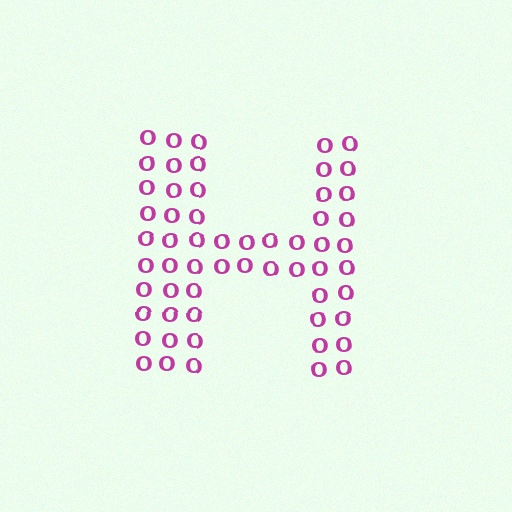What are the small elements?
The small elements are letter O's.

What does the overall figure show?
The overall figure shows the letter H.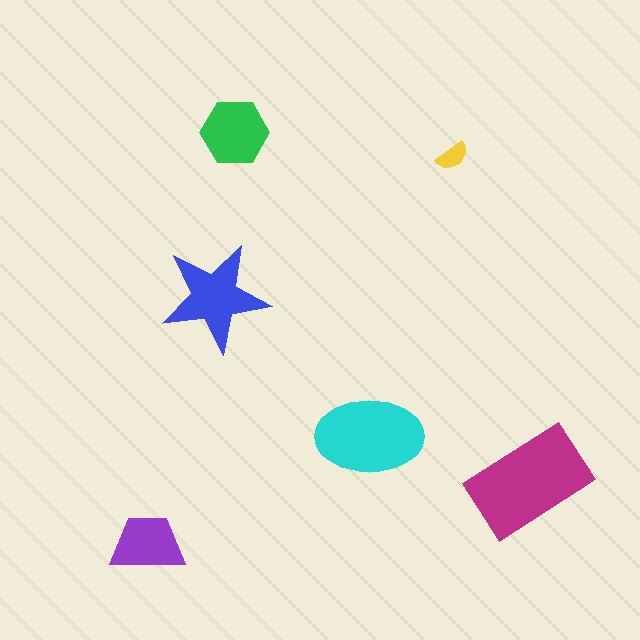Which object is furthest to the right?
The magenta rectangle is rightmost.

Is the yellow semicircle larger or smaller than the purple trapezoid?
Smaller.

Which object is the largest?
The magenta rectangle.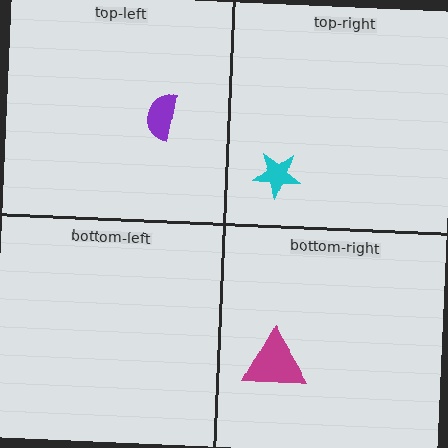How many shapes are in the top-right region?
1.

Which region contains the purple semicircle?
The top-left region.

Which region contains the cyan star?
The top-right region.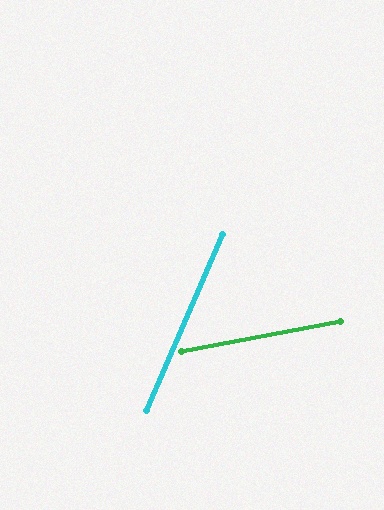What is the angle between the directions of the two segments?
Approximately 56 degrees.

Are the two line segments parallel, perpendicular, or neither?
Neither parallel nor perpendicular — they differ by about 56°.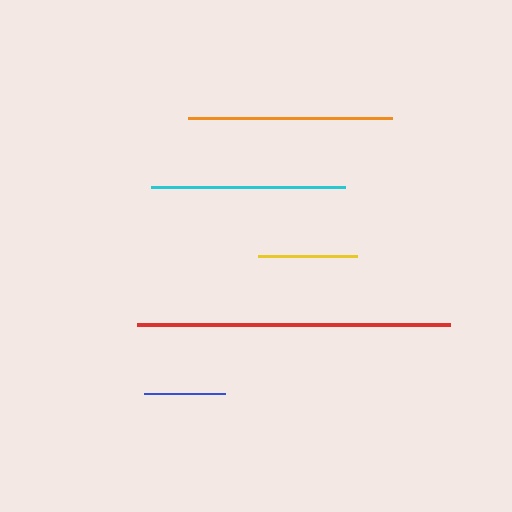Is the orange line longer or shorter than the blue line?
The orange line is longer than the blue line.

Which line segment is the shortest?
The blue line is the shortest at approximately 81 pixels.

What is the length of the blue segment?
The blue segment is approximately 81 pixels long.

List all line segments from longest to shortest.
From longest to shortest: red, orange, cyan, yellow, blue.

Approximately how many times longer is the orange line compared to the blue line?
The orange line is approximately 2.5 times the length of the blue line.